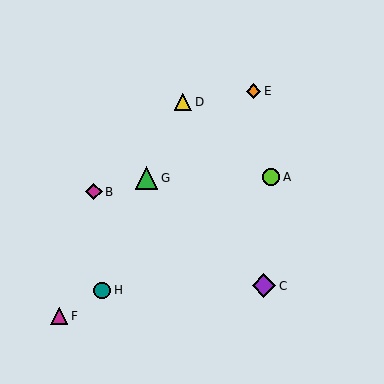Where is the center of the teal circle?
The center of the teal circle is at (102, 290).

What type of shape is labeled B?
Shape B is a magenta diamond.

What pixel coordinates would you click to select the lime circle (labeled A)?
Click at (271, 177) to select the lime circle A.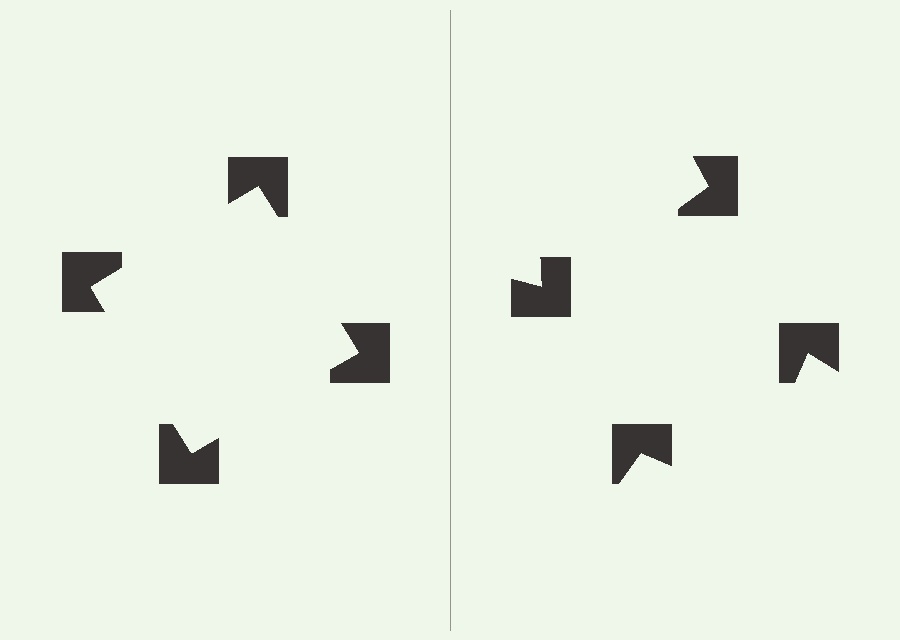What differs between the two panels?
The notched squares are positioned identically on both sides; only the wedge orientations differ. On the left they align to a square; on the right they are misaligned.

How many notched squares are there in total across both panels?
8 — 4 on each side.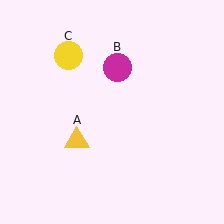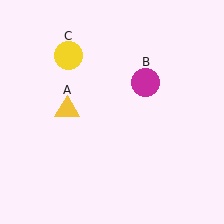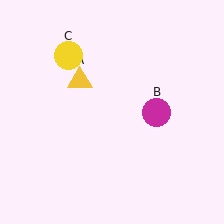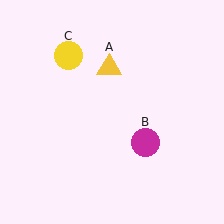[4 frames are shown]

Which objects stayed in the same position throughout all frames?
Yellow circle (object C) remained stationary.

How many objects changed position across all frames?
2 objects changed position: yellow triangle (object A), magenta circle (object B).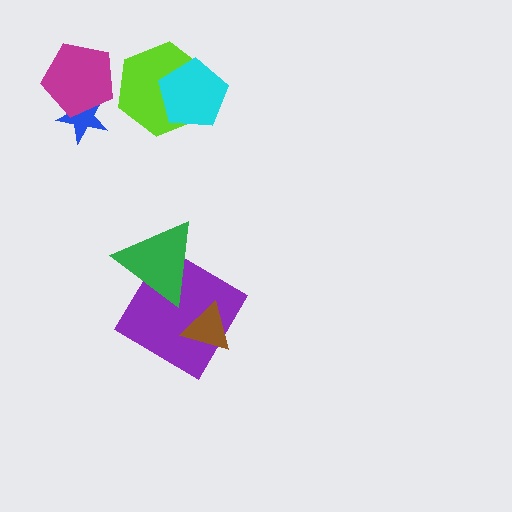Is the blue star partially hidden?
Yes, it is partially covered by another shape.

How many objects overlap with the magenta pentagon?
1 object overlaps with the magenta pentagon.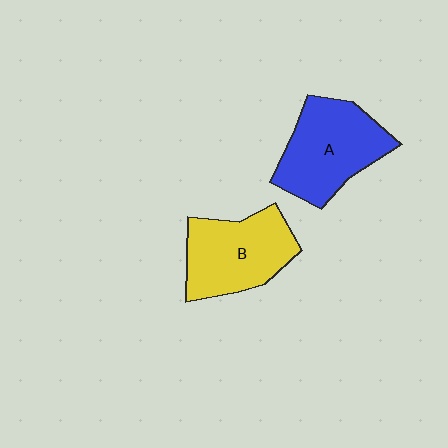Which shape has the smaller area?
Shape B (yellow).